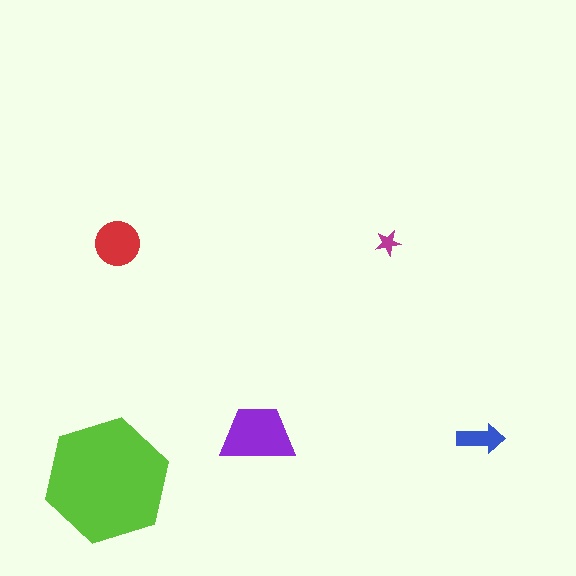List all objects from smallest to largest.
The magenta star, the blue arrow, the red circle, the purple trapezoid, the lime hexagon.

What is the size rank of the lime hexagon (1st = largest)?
1st.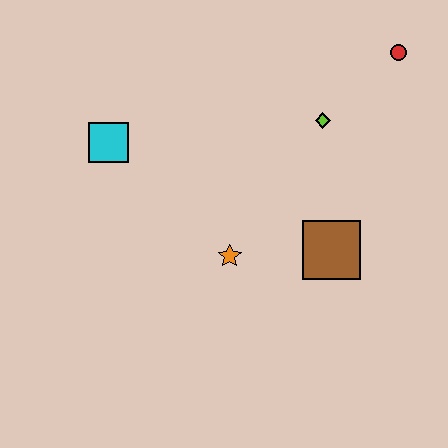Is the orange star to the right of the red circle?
No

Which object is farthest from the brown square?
The cyan square is farthest from the brown square.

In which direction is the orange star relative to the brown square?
The orange star is to the left of the brown square.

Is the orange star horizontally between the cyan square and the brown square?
Yes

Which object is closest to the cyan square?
The orange star is closest to the cyan square.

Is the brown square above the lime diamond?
No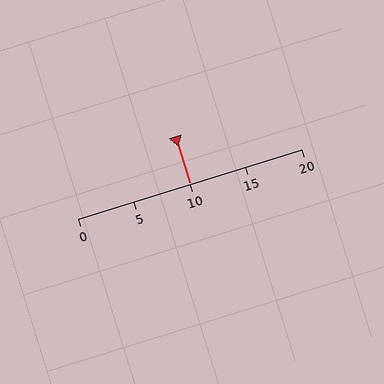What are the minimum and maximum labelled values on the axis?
The axis runs from 0 to 20.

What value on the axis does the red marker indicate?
The marker indicates approximately 10.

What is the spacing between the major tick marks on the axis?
The major ticks are spaced 5 apart.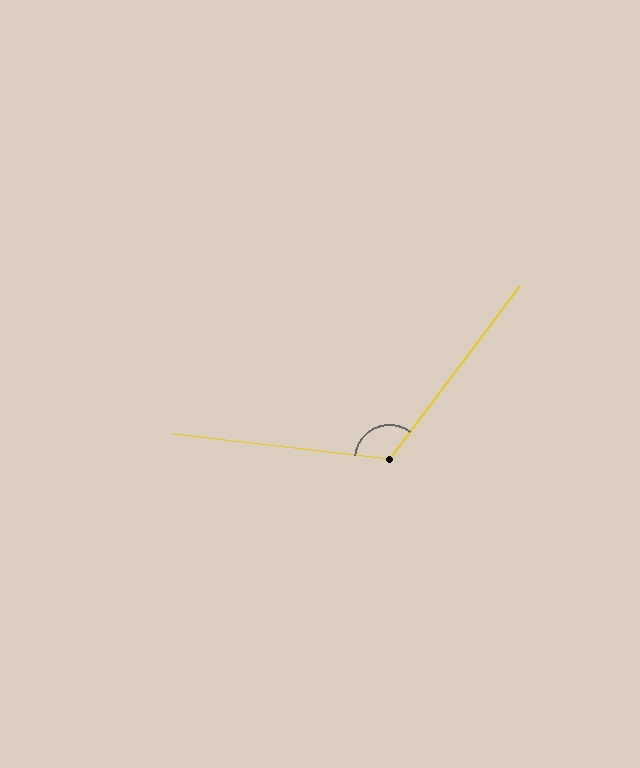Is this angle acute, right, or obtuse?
It is obtuse.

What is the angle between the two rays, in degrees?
Approximately 120 degrees.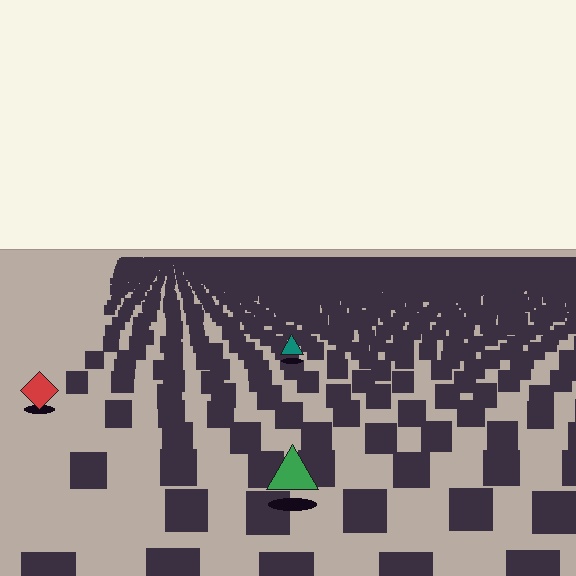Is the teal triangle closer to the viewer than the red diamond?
No. The red diamond is closer — you can tell from the texture gradient: the ground texture is coarser near it.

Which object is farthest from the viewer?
The teal triangle is farthest from the viewer. It appears smaller and the ground texture around it is denser.